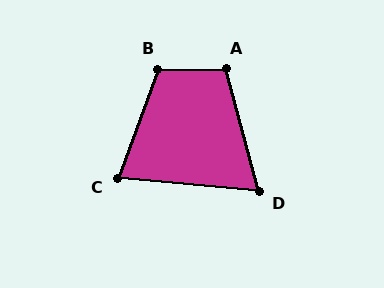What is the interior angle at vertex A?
Approximately 105 degrees (obtuse).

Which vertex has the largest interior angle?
B, at approximately 110 degrees.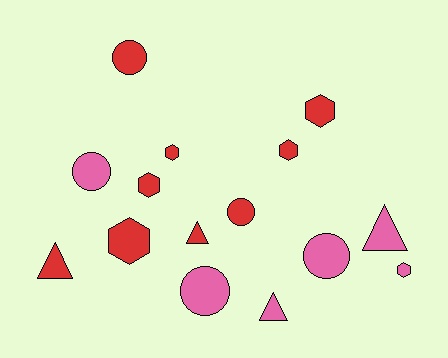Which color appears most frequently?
Red, with 9 objects.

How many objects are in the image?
There are 15 objects.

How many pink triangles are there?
There are 2 pink triangles.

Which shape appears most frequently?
Hexagon, with 6 objects.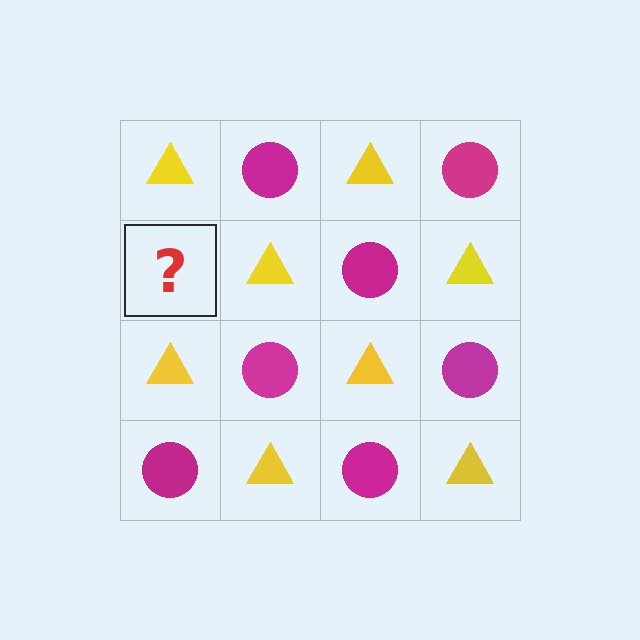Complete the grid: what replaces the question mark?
The question mark should be replaced with a magenta circle.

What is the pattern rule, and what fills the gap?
The rule is that it alternates yellow triangle and magenta circle in a checkerboard pattern. The gap should be filled with a magenta circle.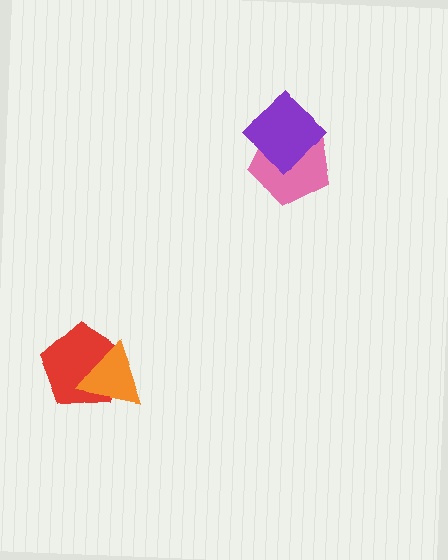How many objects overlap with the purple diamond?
1 object overlaps with the purple diamond.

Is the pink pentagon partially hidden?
Yes, it is partially covered by another shape.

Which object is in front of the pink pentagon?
The purple diamond is in front of the pink pentagon.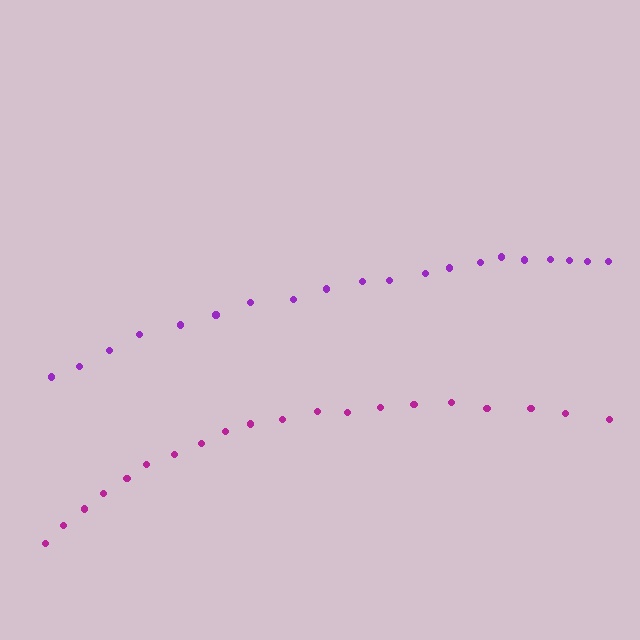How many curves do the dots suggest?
There are 2 distinct paths.